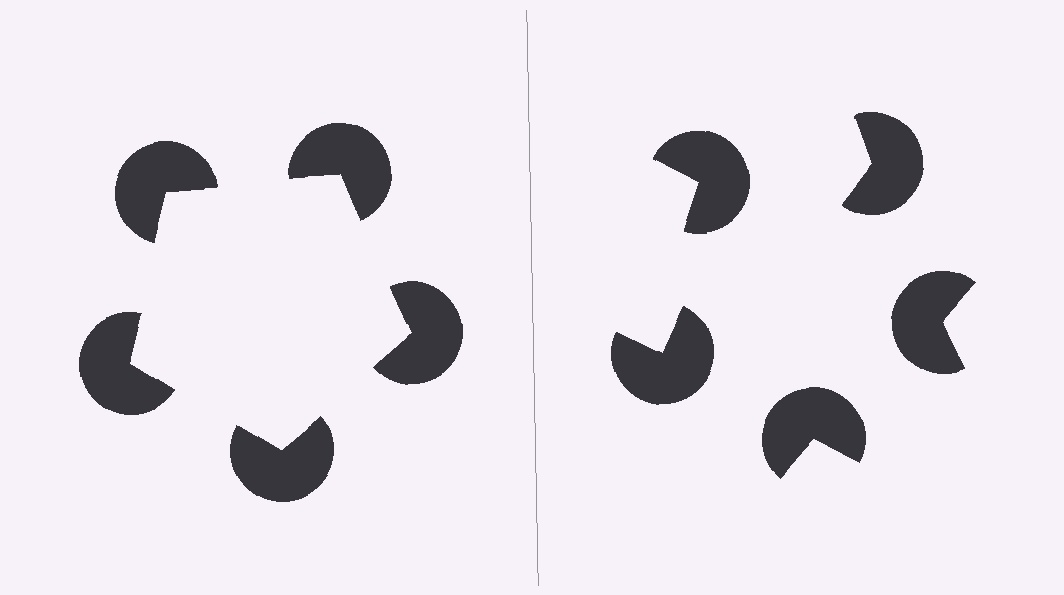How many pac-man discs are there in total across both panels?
10 — 5 on each side.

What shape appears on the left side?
An illusory pentagon.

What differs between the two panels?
The pac-man discs are positioned identically on both sides; only the wedge orientations differ. On the left they align to a pentagon; on the right they are misaligned.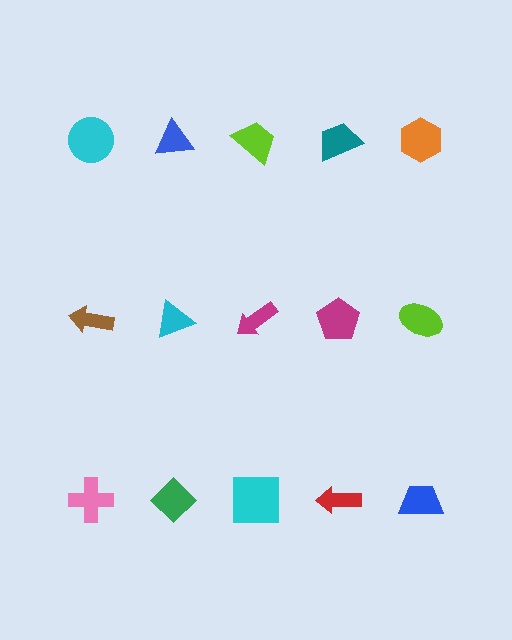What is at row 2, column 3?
A magenta arrow.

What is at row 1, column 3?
A lime trapezoid.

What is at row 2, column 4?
A magenta pentagon.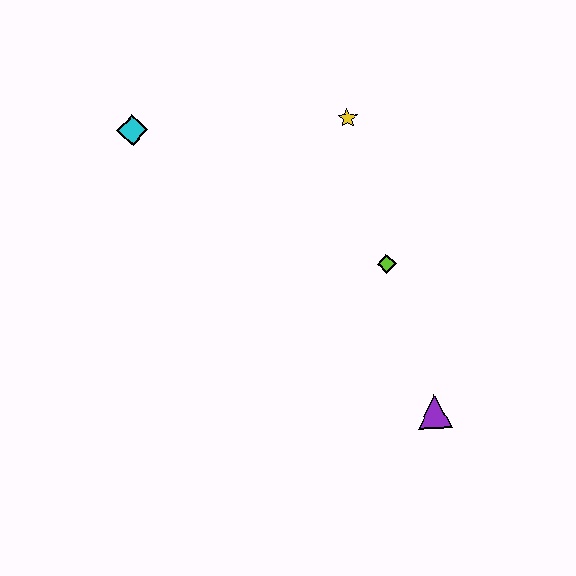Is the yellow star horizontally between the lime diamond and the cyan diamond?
Yes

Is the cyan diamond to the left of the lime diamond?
Yes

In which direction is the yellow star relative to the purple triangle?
The yellow star is above the purple triangle.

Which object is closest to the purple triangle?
The lime diamond is closest to the purple triangle.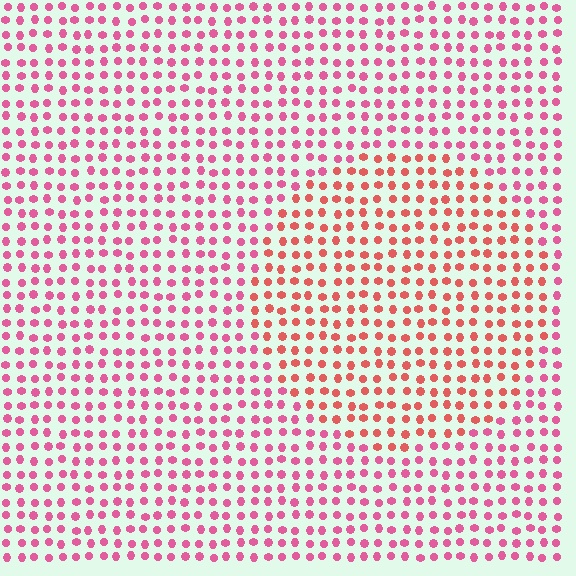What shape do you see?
I see a circle.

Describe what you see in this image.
The image is filled with small pink elements in a uniform arrangement. A circle-shaped region is visible where the elements are tinted to a slightly different hue, forming a subtle color boundary.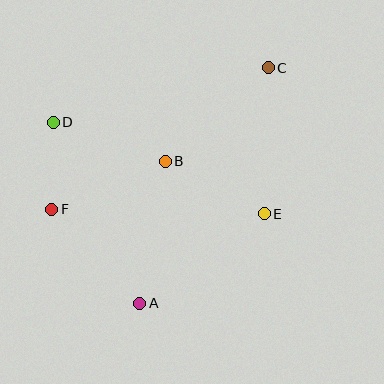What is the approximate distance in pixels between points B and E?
The distance between B and E is approximately 112 pixels.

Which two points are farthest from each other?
Points A and C are farthest from each other.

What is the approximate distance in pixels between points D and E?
The distance between D and E is approximately 230 pixels.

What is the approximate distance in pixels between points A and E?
The distance between A and E is approximately 153 pixels.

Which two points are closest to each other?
Points D and F are closest to each other.